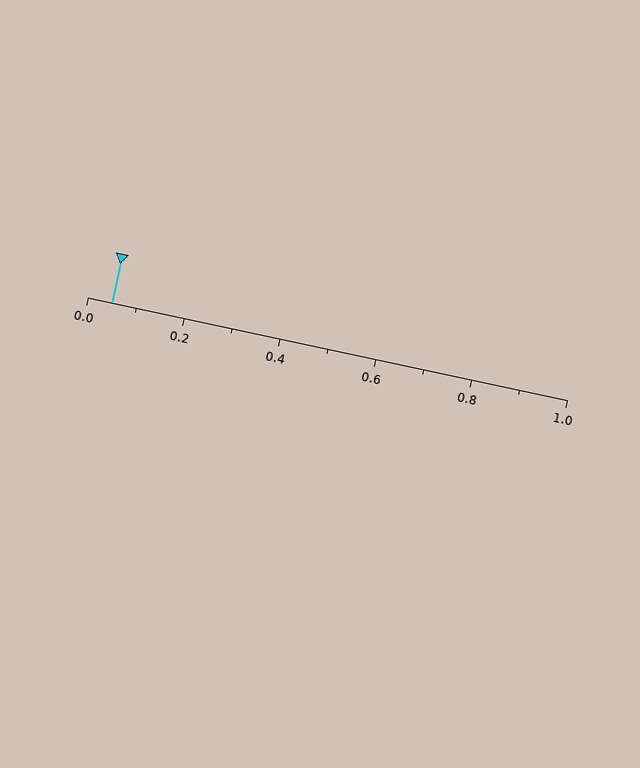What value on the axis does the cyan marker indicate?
The marker indicates approximately 0.05.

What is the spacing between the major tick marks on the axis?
The major ticks are spaced 0.2 apart.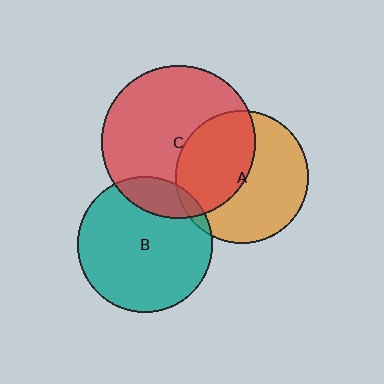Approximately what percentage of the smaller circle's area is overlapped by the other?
Approximately 45%.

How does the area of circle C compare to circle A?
Approximately 1.3 times.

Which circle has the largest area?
Circle C (red).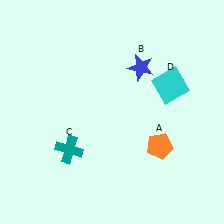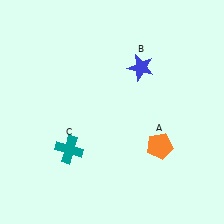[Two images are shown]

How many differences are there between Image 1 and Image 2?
There is 1 difference between the two images.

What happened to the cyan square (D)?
The cyan square (D) was removed in Image 2. It was in the top-right area of Image 1.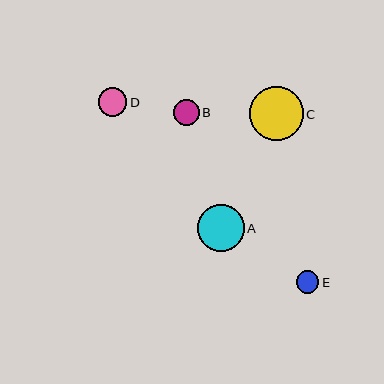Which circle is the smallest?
Circle E is the smallest with a size of approximately 22 pixels.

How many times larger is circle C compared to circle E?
Circle C is approximately 2.4 times the size of circle E.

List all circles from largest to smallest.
From largest to smallest: C, A, D, B, E.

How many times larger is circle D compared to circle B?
Circle D is approximately 1.1 times the size of circle B.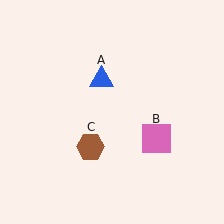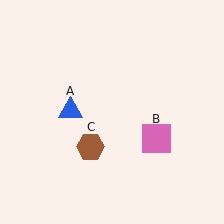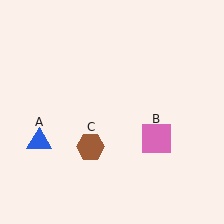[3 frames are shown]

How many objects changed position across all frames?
1 object changed position: blue triangle (object A).